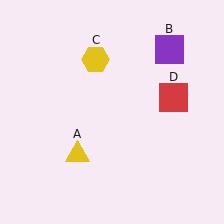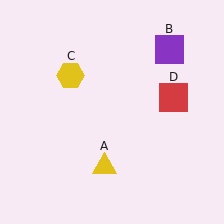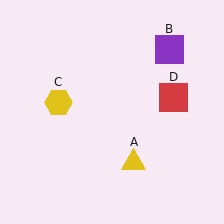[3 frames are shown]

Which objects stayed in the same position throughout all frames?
Purple square (object B) and red square (object D) remained stationary.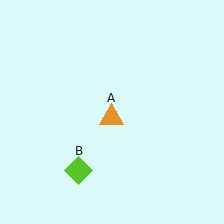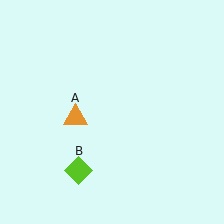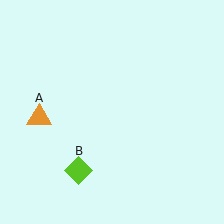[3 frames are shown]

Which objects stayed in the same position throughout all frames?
Lime diamond (object B) remained stationary.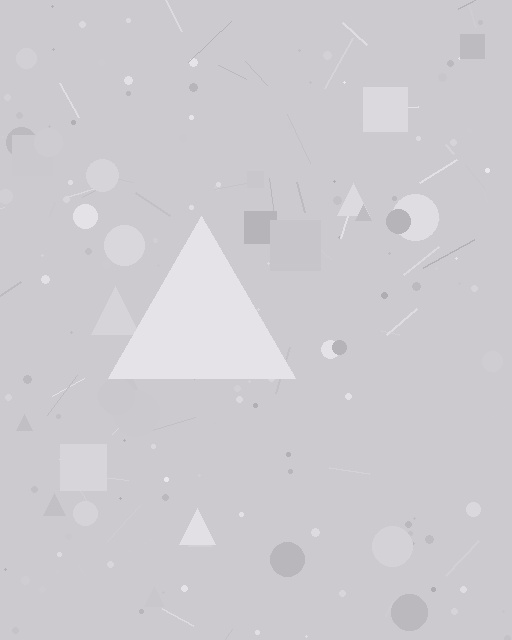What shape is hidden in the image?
A triangle is hidden in the image.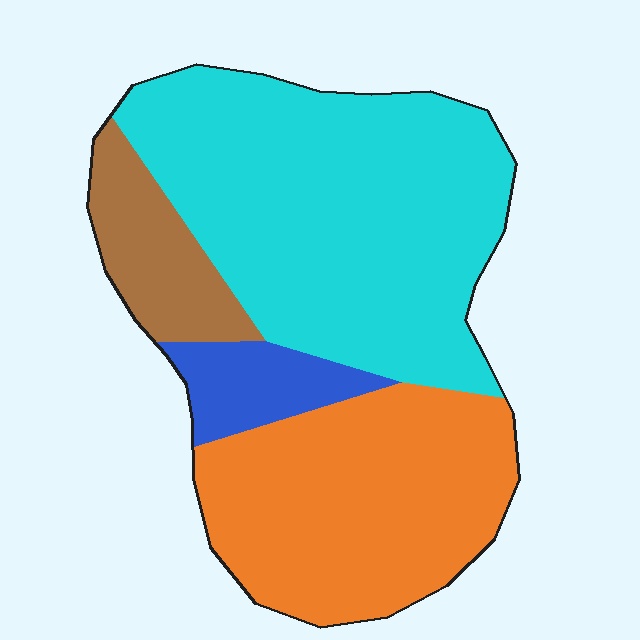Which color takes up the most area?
Cyan, at roughly 50%.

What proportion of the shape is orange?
Orange covers about 35% of the shape.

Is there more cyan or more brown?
Cyan.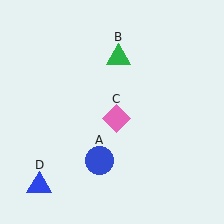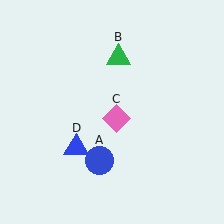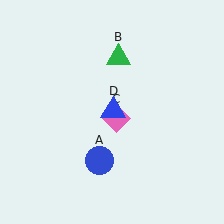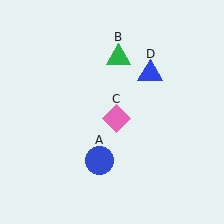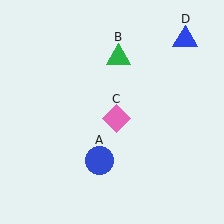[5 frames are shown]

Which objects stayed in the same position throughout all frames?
Blue circle (object A) and green triangle (object B) and pink diamond (object C) remained stationary.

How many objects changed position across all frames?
1 object changed position: blue triangle (object D).